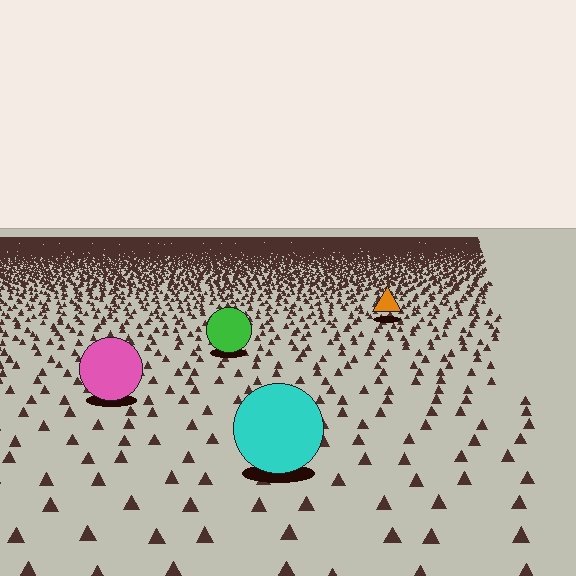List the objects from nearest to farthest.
From nearest to farthest: the cyan circle, the pink circle, the green circle, the orange triangle.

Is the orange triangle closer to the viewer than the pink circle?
No. The pink circle is closer — you can tell from the texture gradient: the ground texture is coarser near it.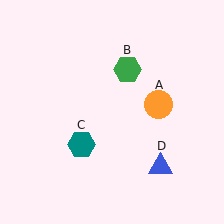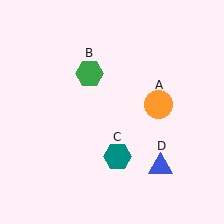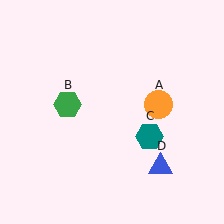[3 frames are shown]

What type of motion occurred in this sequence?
The green hexagon (object B), teal hexagon (object C) rotated counterclockwise around the center of the scene.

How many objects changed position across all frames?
2 objects changed position: green hexagon (object B), teal hexagon (object C).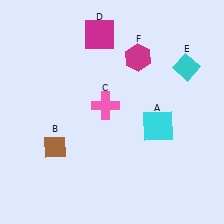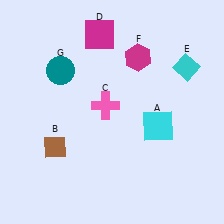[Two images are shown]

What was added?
A teal circle (G) was added in Image 2.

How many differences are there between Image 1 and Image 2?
There is 1 difference between the two images.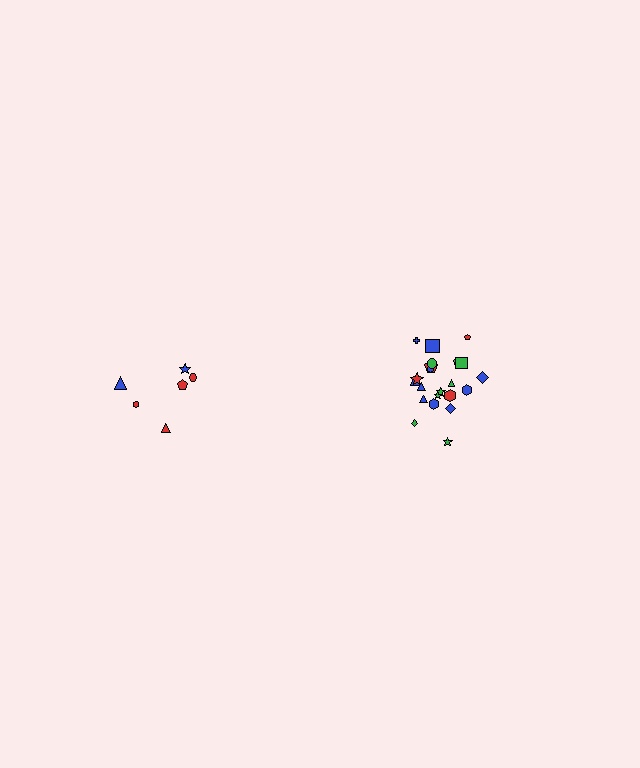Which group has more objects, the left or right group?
The right group.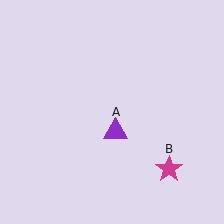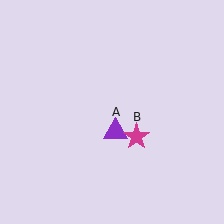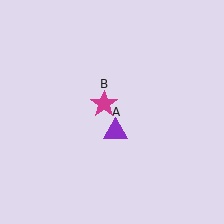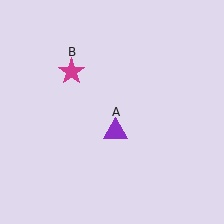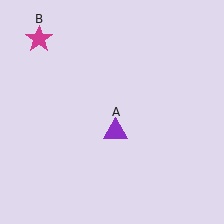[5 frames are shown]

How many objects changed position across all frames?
1 object changed position: magenta star (object B).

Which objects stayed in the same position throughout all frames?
Purple triangle (object A) remained stationary.